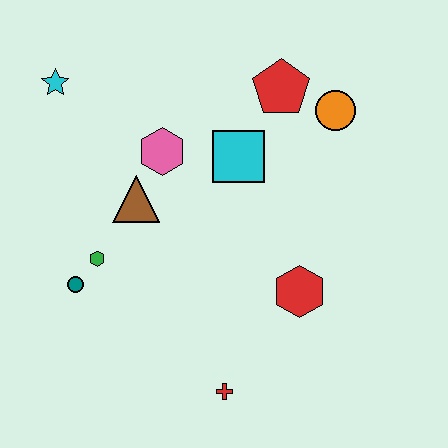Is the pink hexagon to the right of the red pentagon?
No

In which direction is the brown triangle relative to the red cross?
The brown triangle is above the red cross.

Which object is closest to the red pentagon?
The orange circle is closest to the red pentagon.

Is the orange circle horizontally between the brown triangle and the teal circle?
No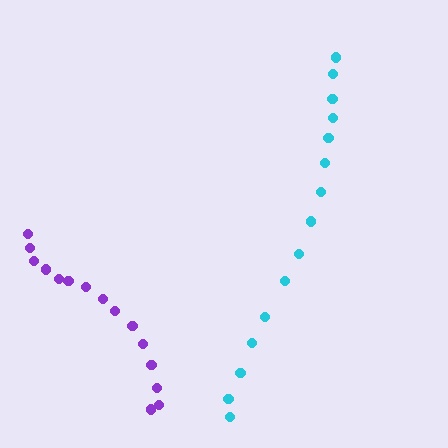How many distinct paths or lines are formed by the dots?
There are 2 distinct paths.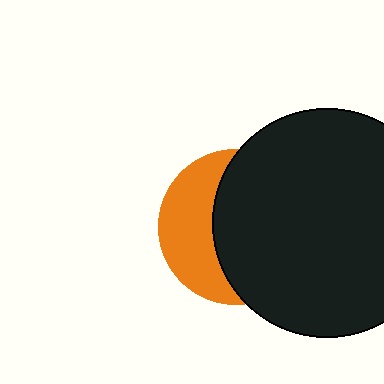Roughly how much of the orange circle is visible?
A small part of it is visible (roughly 38%).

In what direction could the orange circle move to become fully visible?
The orange circle could move left. That would shift it out from behind the black circle entirely.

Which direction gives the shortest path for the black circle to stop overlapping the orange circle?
Moving right gives the shortest separation.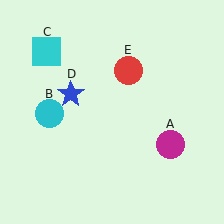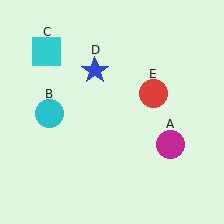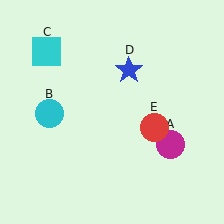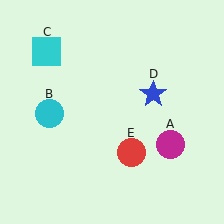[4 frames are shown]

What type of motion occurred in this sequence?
The blue star (object D), red circle (object E) rotated clockwise around the center of the scene.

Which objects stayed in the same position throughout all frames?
Magenta circle (object A) and cyan circle (object B) and cyan square (object C) remained stationary.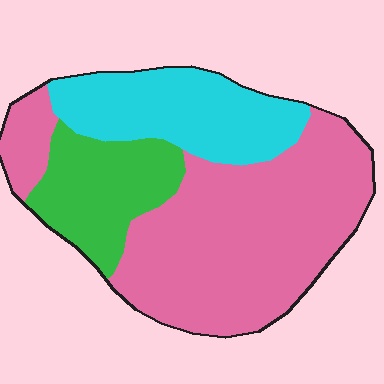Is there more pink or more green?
Pink.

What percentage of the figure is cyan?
Cyan covers roughly 25% of the figure.